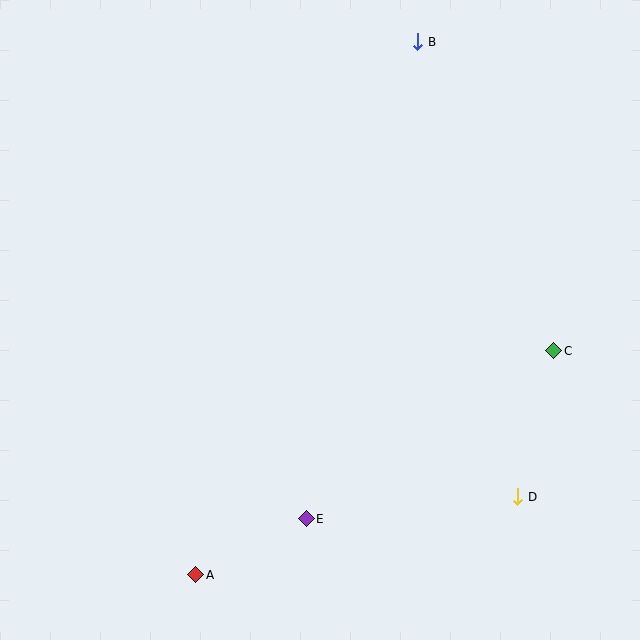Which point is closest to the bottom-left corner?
Point A is closest to the bottom-left corner.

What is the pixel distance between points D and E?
The distance between D and E is 212 pixels.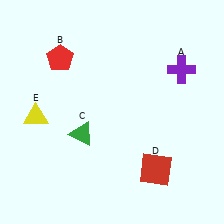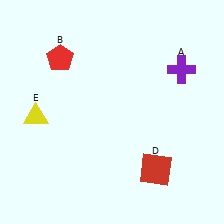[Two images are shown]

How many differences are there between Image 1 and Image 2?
There is 1 difference between the two images.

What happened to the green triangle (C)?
The green triangle (C) was removed in Image 2. It was in the bottom-left area of Image 1.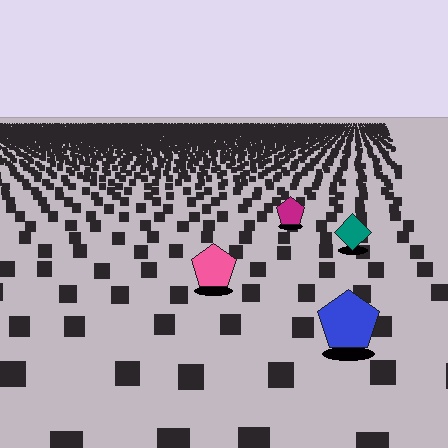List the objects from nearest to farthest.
From nearest to farthest: the blue pentagon, the pink pentagon, the teal diamond, the magenta pentagon.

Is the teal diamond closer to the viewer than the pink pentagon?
No. The pink pentagon is closer — you can tell from the texture gradient: the ground texture is coarser near it.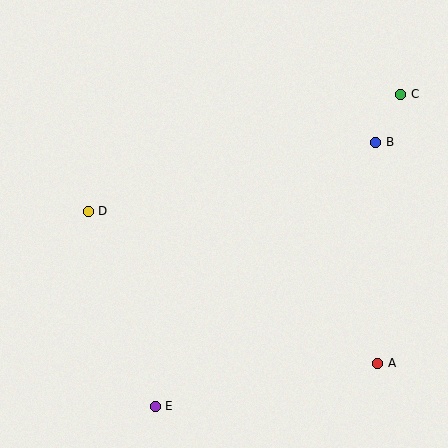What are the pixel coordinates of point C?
Point C is at (401, 94).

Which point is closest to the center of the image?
Point D at (88, 211) is closest to the center.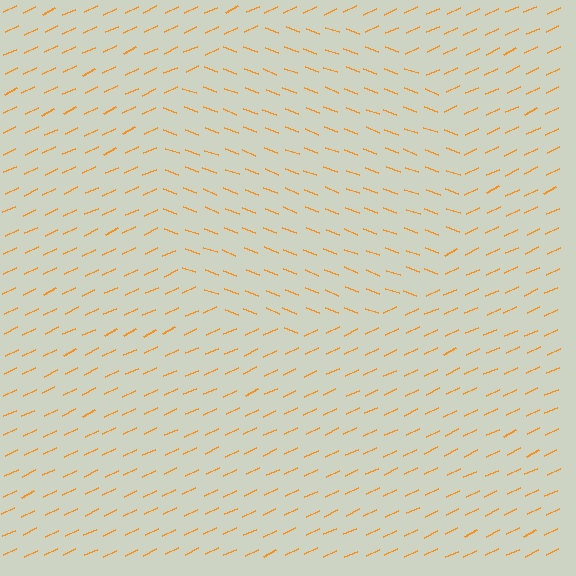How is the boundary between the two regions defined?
The boundary is defined purely by a change in line orientation (approximately 45 degrees difference). All lines are the same color and thickness.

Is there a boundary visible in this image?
Yes, there is a texture boundary formed by a change in line orientation.